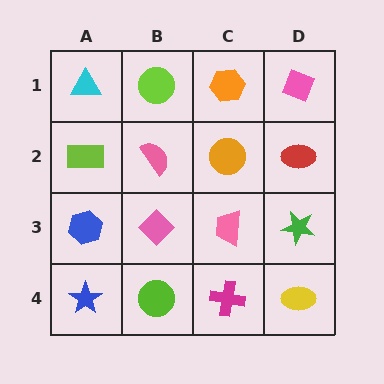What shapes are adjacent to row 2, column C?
An orange hexagon (row 1, column C), a pink trapezoid (row 3, column C), a pink semicircle (row 2, column B), a red ellipse (row 2, column D).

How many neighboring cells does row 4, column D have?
2.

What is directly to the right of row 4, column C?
A yellow ellipse.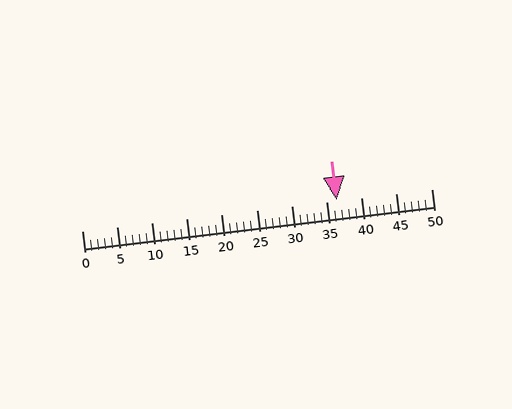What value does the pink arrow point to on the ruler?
The pink arrow points to approximately 36.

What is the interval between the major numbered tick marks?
The major tick marks are spaced 5 units apart.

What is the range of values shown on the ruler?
The ruler shows values from 0 to 50.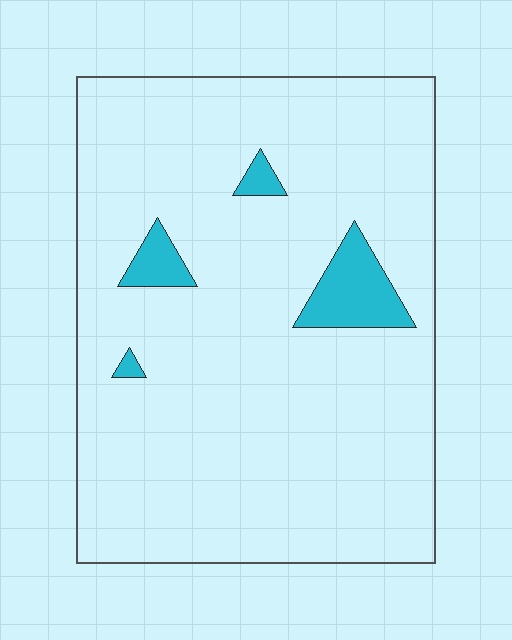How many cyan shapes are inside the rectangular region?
4.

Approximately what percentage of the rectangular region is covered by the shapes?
Approximately 5%.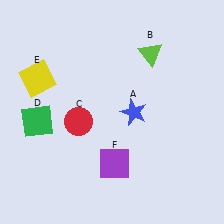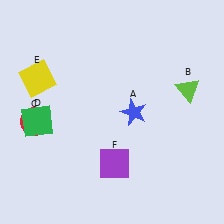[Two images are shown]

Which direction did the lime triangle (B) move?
The lime triangle (B) moved right.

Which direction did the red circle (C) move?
The red circle (C) moved left.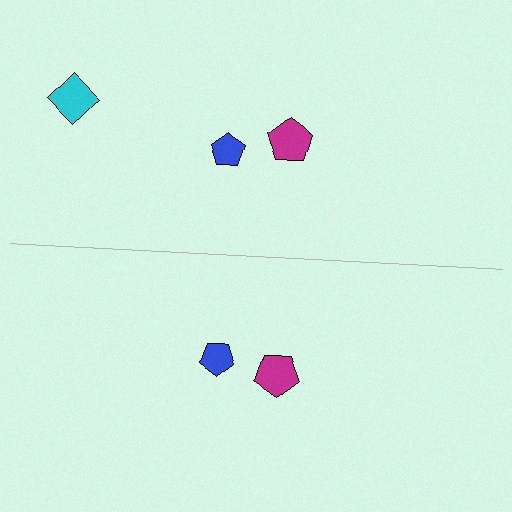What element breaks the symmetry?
A cyan diamond is missing from the bottom side.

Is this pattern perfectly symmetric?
No, the pattern is not perfectly symmetric. A cyan diamond is missing from the bottom side.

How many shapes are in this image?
There are 5 shapes in this image.